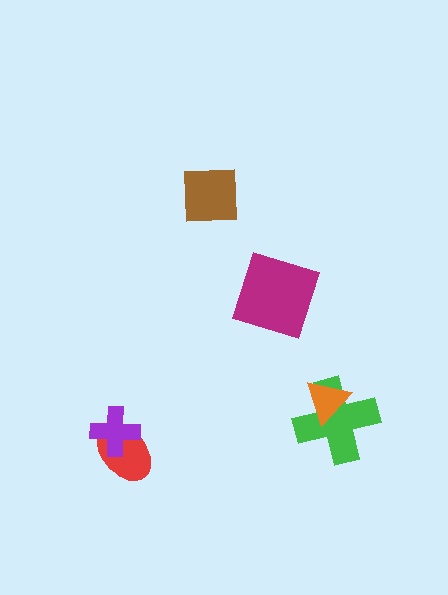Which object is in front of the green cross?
The orange triangle is in front of the green cross.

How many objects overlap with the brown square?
0 objects overlap with the brown square.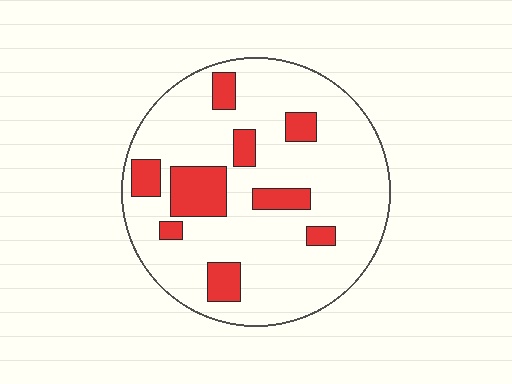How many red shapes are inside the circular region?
9.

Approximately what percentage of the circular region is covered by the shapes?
Approximately 20%.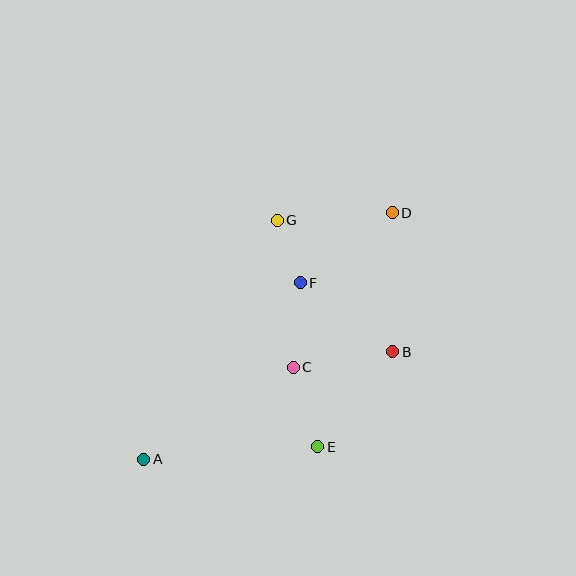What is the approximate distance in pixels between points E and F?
The distance between E and F is approximately 165 pixels.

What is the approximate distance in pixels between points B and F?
The distance between B and F is approximately 115 pixels.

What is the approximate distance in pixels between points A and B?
The distance between A and B is approximately 272 pixels.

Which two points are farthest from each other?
Points A and D are farthest from each other.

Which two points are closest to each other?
Points F and G are closest to each other.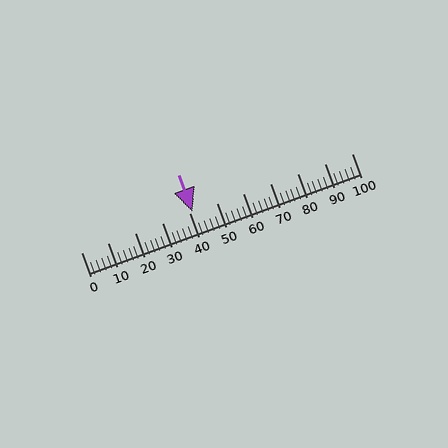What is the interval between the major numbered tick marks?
The major tick marks are spaced 10 units apart.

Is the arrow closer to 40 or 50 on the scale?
The arrow is closer to 40.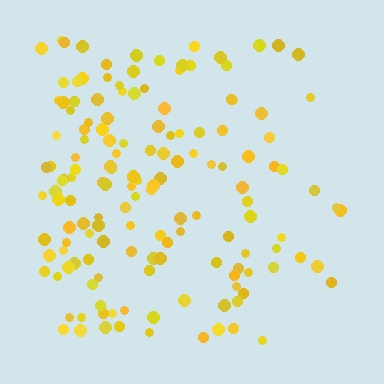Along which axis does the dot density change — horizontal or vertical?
Horizontal.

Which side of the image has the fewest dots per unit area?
The right.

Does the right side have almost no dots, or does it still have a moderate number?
Still a moderate number, just noticeably fewer than the left.